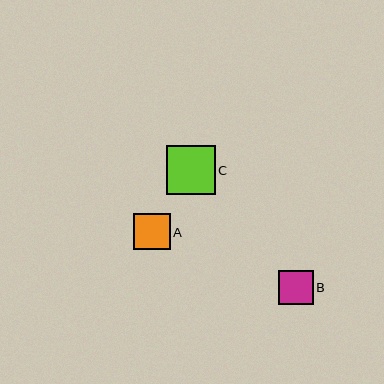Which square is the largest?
Square C is the largest with a size of approximately 49 pixels.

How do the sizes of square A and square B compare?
Square A and square B are approximately the same size.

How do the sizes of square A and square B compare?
Square A and square B are approximately the same size.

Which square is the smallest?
Square B is the smallest with a size of approximately 34 pixels.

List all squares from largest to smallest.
From largest to smallest: C, A, B.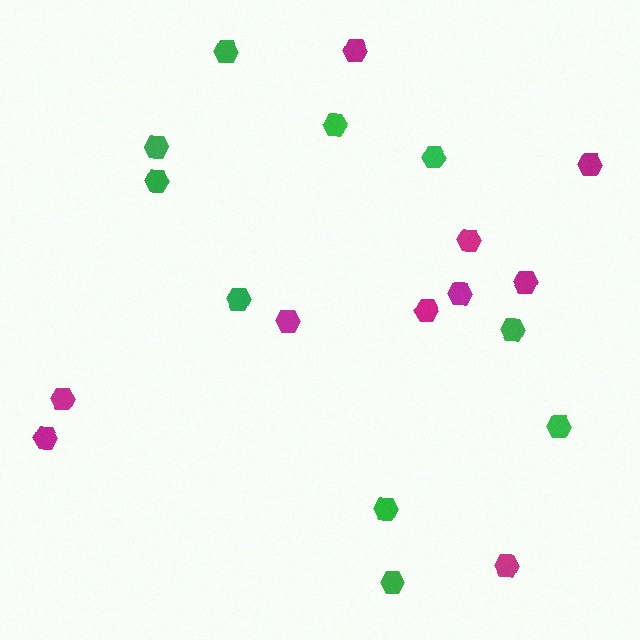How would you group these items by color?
There are 2 groups: one group of green hexagons (10) and one group of magenta hexagons (10).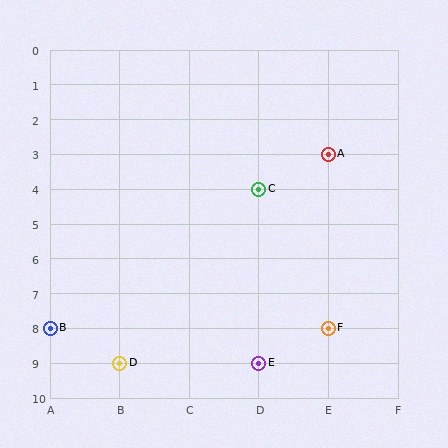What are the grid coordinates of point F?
Point F is at grid coordinates (E, 8).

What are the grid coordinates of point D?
Point D is at grid coordinates (B, 9).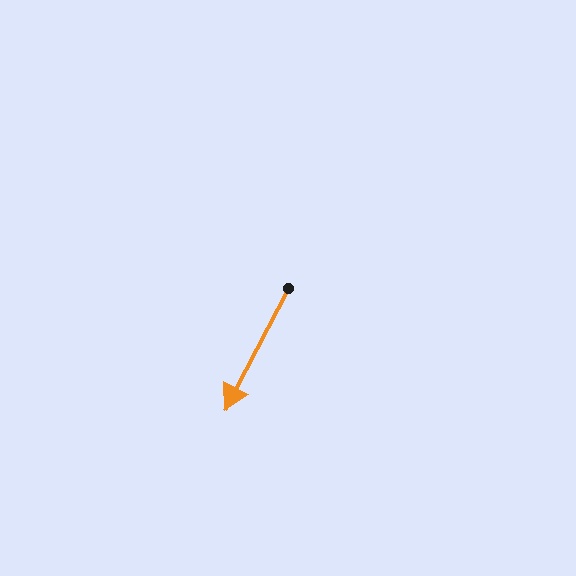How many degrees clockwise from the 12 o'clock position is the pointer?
Approximately 207 degrees.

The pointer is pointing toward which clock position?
Roughly 7 o'clock.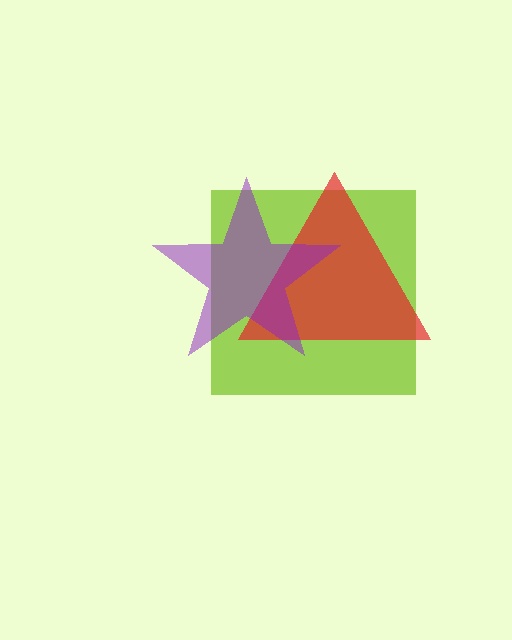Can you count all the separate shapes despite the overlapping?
Yes, there are 3 separate shapes.